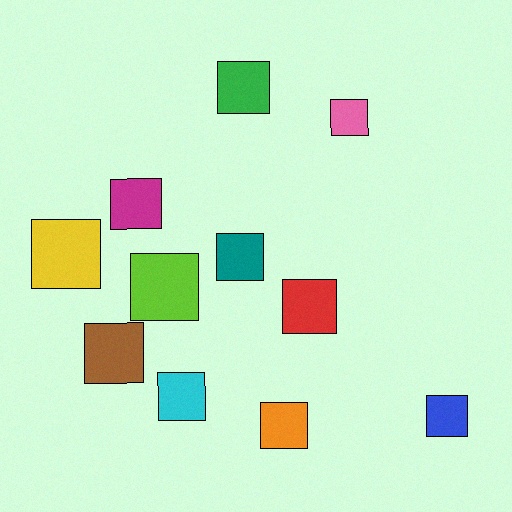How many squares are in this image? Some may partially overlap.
There are 11 squares.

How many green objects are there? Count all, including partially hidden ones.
There is 1 green object.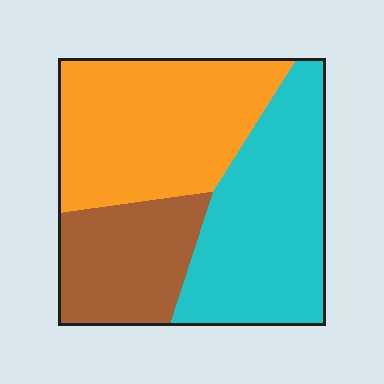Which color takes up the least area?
Brown, at roughly 25%.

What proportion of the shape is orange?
Orange takes up about two fifths (2/5) of the shape.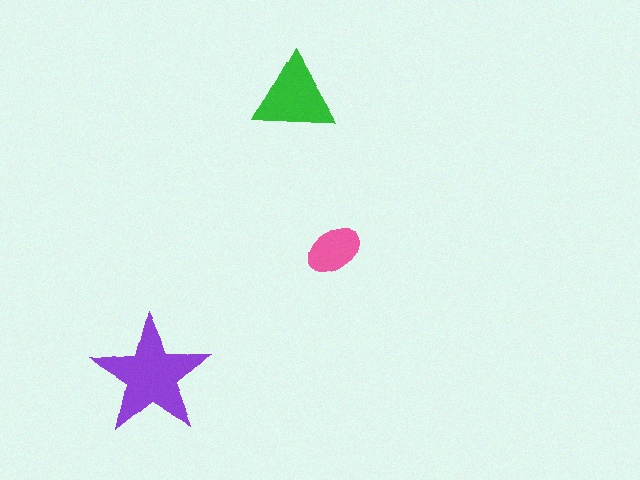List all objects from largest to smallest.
The purple star, the green triangle, the pink ellipse.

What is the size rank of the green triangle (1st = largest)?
2nd.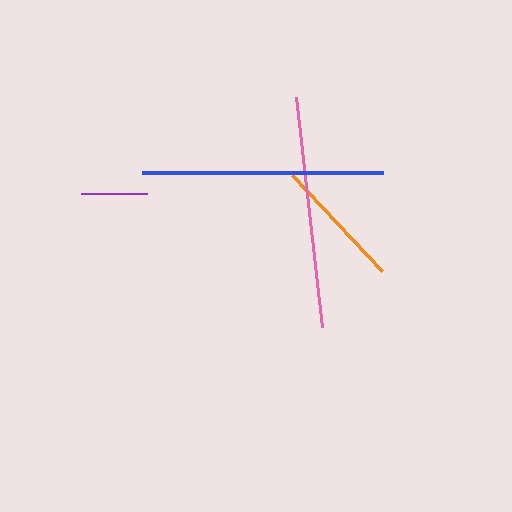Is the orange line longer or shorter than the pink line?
The pink line is longer than the orange line.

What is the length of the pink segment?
The pink segment is approximately 232 pixels long.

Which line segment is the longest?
The blue line is the longest at approximately 241 pixels.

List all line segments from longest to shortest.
From longest to shortest: blue, pink, orange, purple.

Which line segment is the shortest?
The purple line is the shortest at approximately 66 pixels.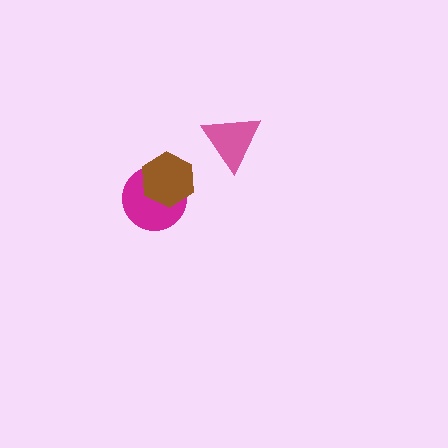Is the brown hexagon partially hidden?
No, no other shape covers it.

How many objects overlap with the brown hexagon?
1 object overlaps with the brown hexagon.